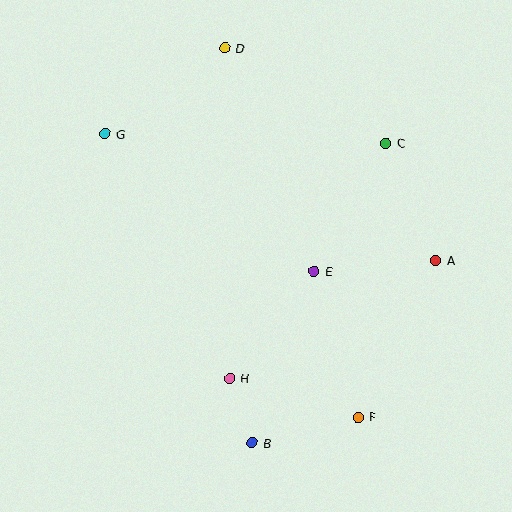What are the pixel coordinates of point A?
Point A is at (436, 260).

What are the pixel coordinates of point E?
Point E is at (314, 272).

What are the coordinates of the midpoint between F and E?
The midpoint between F and E is at (336, 344).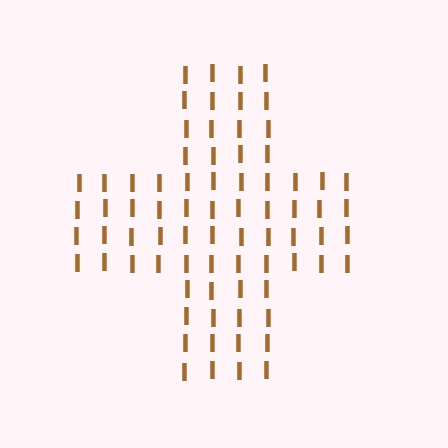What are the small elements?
The small elements are letter I's.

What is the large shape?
The large shape is a cross.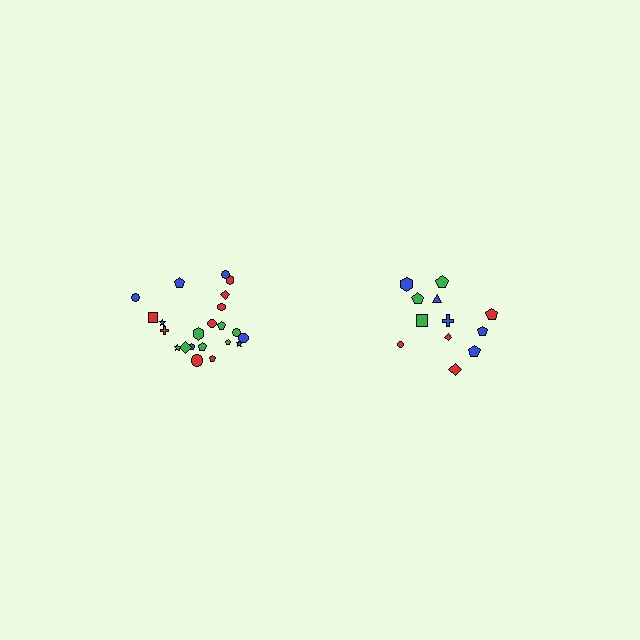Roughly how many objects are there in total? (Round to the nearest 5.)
Roughly 35 objects in total.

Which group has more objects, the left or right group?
The left group.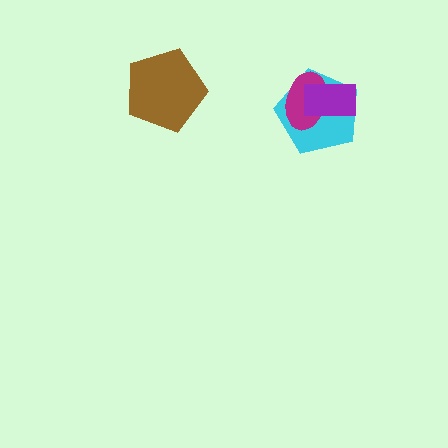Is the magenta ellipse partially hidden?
Yes, it is partially covered by another shape.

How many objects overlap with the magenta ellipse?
2 objects overlap with the magenta ellipse.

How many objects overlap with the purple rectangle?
2 objects overlap with the purple rectangle.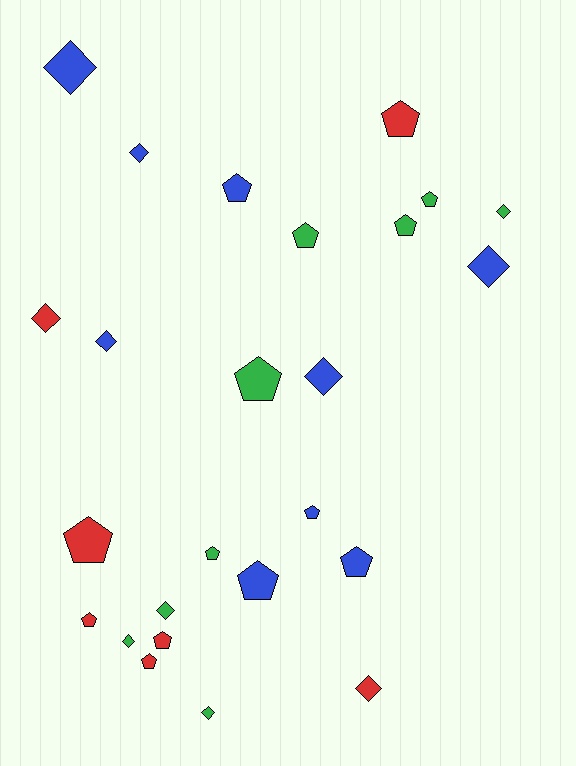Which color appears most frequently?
Blue, with 9 objects.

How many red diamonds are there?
There are 2 red diamonds.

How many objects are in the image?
There are 25 objects.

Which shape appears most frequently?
Pentagon, with 14 objects.